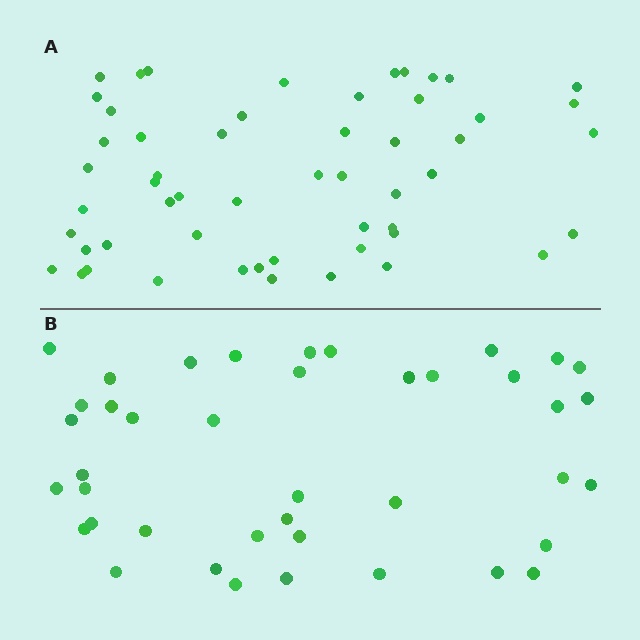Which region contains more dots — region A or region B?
Region A (the top region) has more dots.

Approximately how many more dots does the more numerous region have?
Region A has approximately 15 more dots than region B.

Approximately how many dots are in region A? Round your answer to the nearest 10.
About 50 dots. (The exact count is 54, which rounds to 50.)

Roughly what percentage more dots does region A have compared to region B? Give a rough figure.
About 30% more.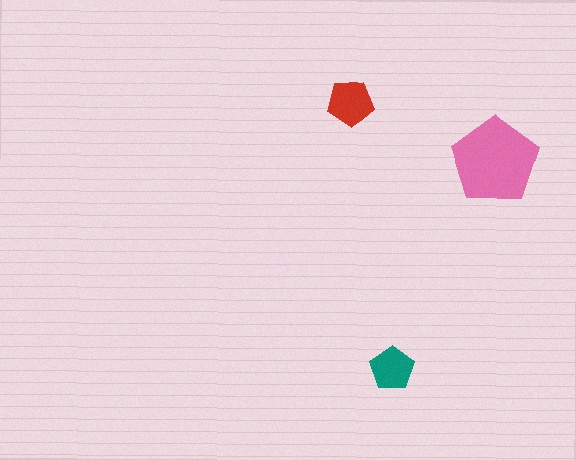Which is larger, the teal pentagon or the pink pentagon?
The pink one.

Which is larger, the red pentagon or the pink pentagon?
The pink one.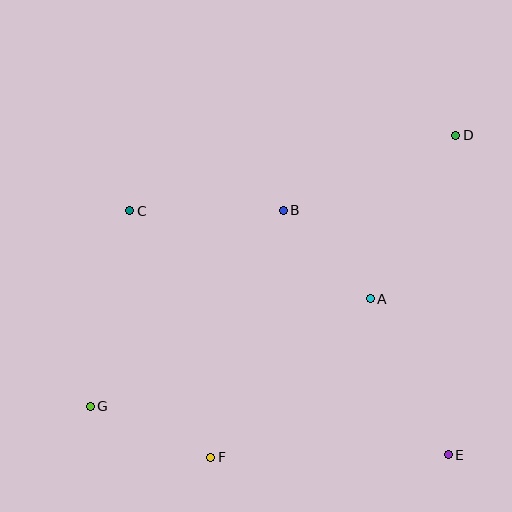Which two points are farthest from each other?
Points D and G are farthest from each other.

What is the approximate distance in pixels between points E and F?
The distance between E and F is approximately 238 pixels.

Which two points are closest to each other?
Points A and B are closest to each other.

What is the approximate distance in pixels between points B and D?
The distance between B and D is approximately 188 pixels.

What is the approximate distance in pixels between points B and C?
The distance between B and C is approximately 154 pixels.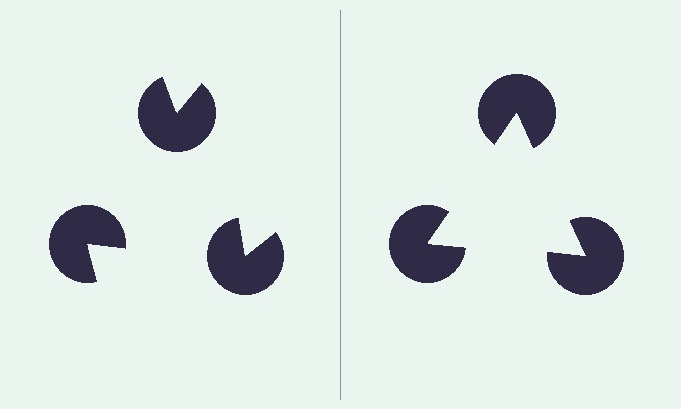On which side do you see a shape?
An illusory triangle appears on the right side. On the left side the wedge cuts are rotated, so no coherent shape forms.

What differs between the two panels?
The pac-man discs are positioned identically on both sides; only the wedge orientations differ. On the right they align to a triangle; on the left they are misaligned.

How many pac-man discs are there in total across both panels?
6 — 3 on each side.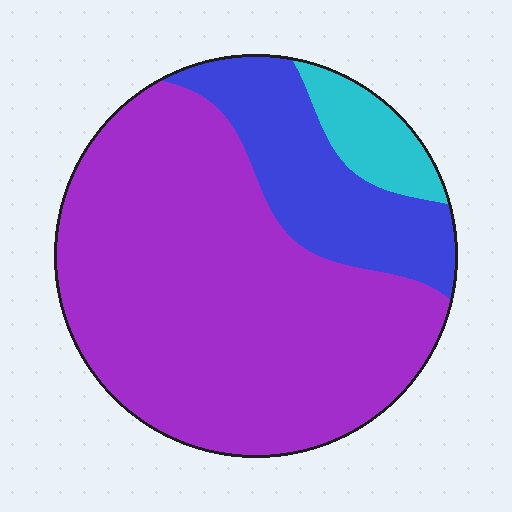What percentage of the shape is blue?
Blue takes up about one fifth (1/5) of the shape.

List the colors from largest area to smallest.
From largest to smallest: purple, blue, cyan.